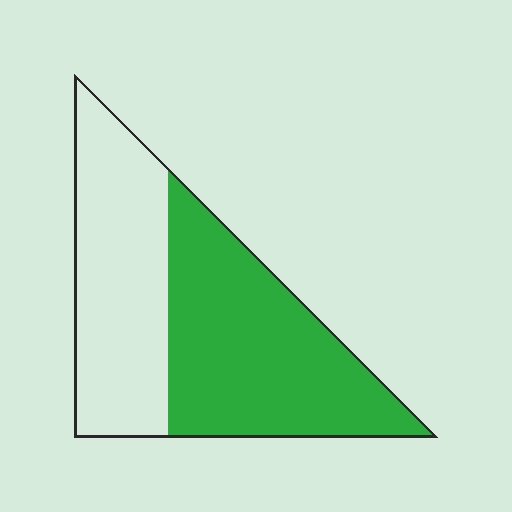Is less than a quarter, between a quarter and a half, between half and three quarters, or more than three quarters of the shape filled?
Between half and three quarters.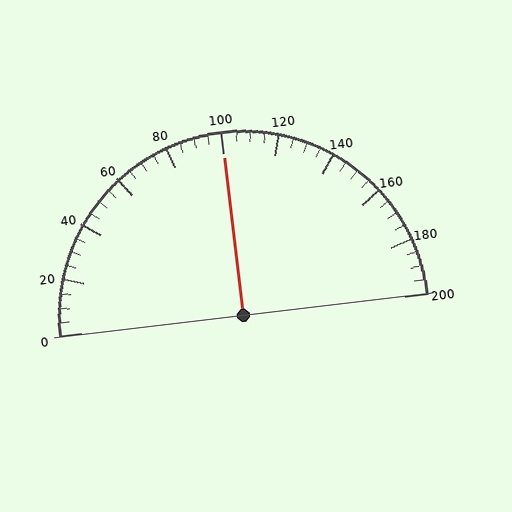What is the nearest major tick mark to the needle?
The nearest major tick mark is 100.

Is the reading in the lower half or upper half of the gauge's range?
The reading is in the upper half of the range (0 to 200).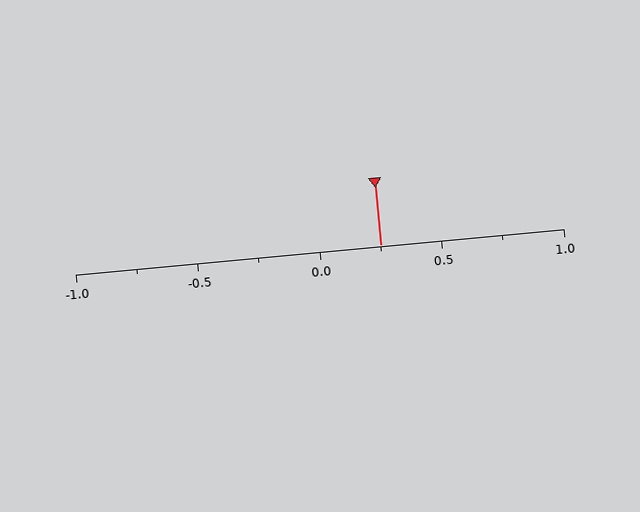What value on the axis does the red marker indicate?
The marker indicates approximately 0.25.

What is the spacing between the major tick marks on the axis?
The major ticks are spaced 0.5 apart.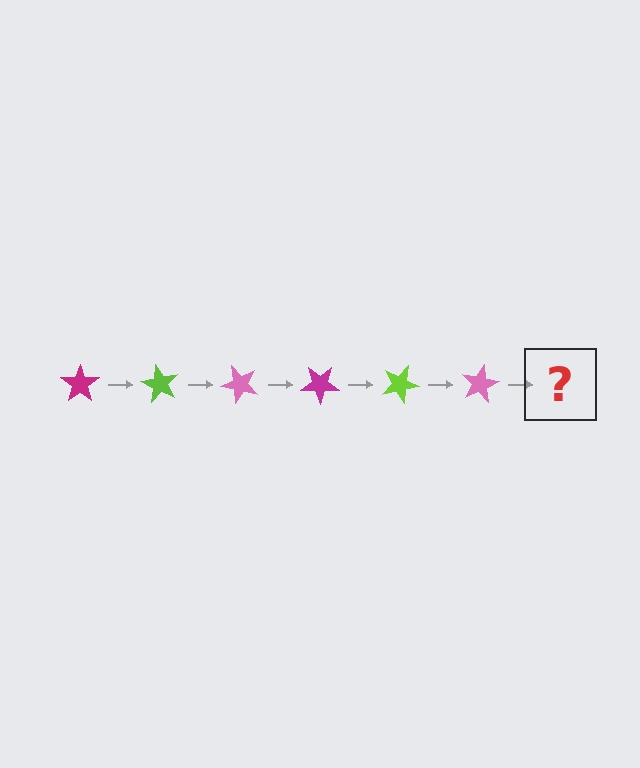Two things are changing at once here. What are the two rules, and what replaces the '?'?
The two rules are that it rotates 60 degrees each step and the color cycles through magenta, lime, and pink. The '?' should be a magenta star, rotated 360 degrees from the start.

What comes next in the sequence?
The next element should be a magenta star, rotated 360 degrees from the start.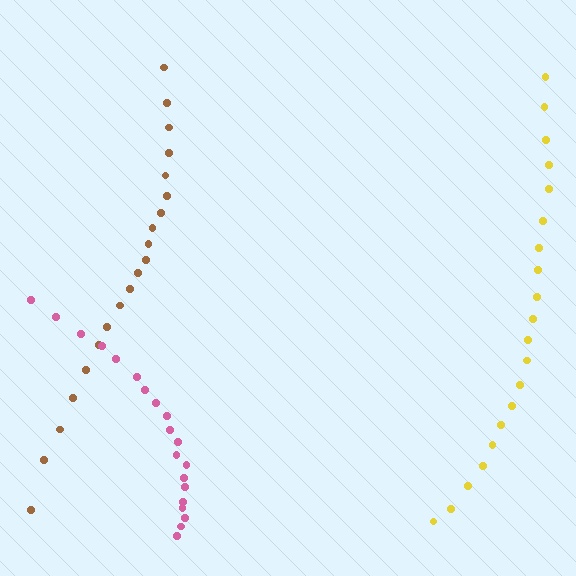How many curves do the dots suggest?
There are 3 distinct paths.